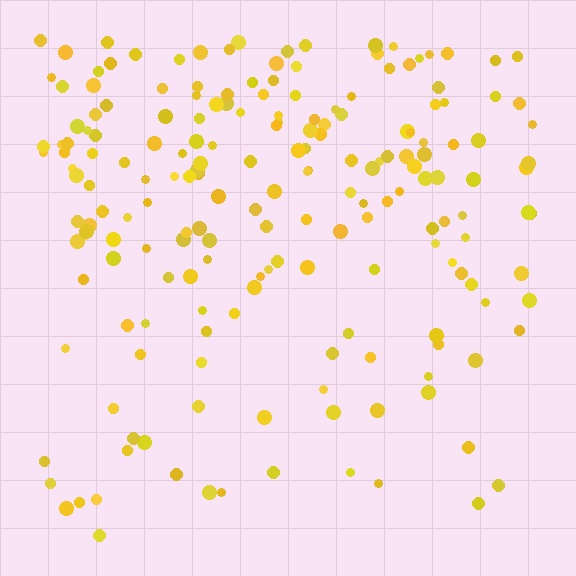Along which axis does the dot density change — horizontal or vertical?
Vertical.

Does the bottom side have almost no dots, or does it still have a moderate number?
Still a moderate number, just noticeably fewer than the top.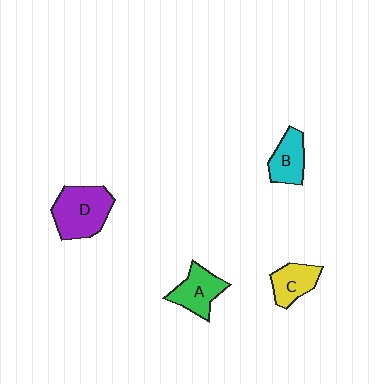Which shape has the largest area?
Shape D (purple).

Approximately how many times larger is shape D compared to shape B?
Approximately 1.6 times.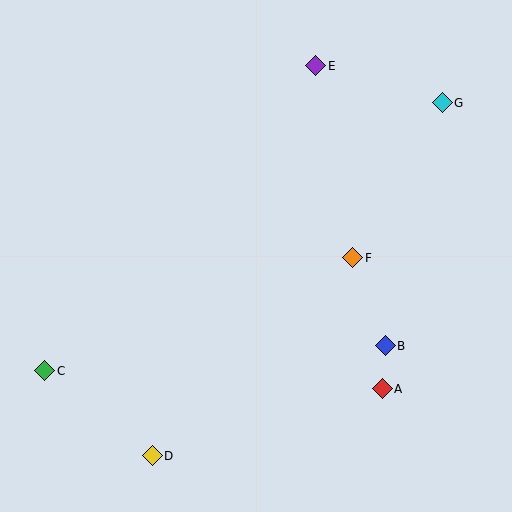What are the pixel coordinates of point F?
Point F is at (353, 258).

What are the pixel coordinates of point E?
Point E is at (316, 66).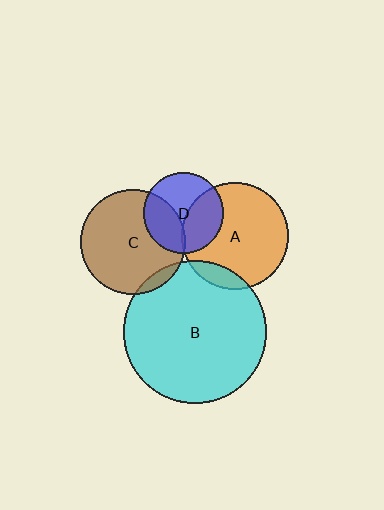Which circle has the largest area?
Circle B (cyan).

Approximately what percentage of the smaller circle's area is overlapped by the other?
Approximately 5%.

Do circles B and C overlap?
Yes.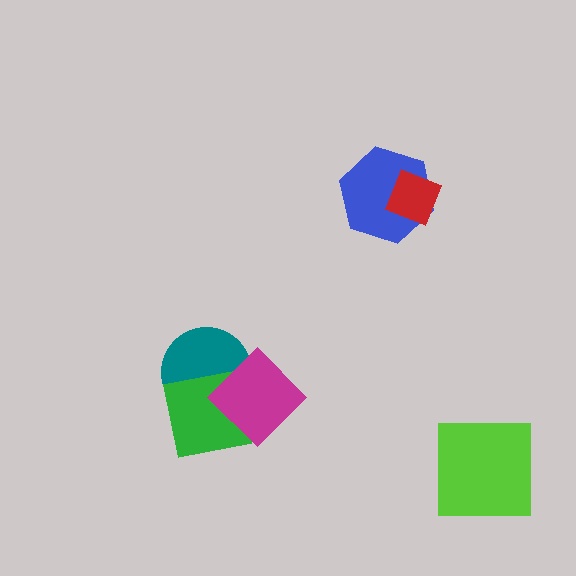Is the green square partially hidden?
Yes, it is partially covered by another shape.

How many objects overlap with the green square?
2 objects overlap with the green square.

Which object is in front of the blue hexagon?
The red diamond is in front of the blue hexagon.